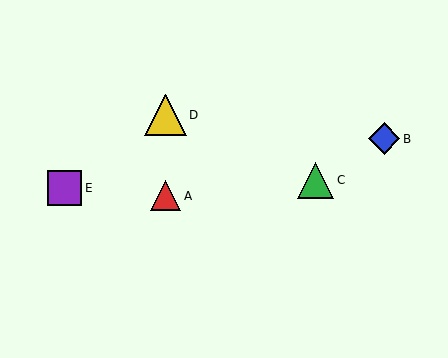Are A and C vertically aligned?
No, A is at x≈166 and C is at x≈316.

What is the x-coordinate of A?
Object A is at x≈166.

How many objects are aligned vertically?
2 objects (A, D) are aligned vertically.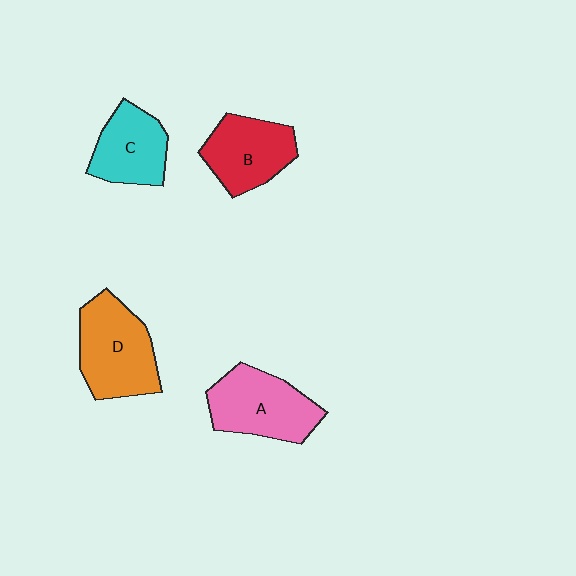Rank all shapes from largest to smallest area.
From largest to smallest: D (orange), A (pink), B (red), C (cyan).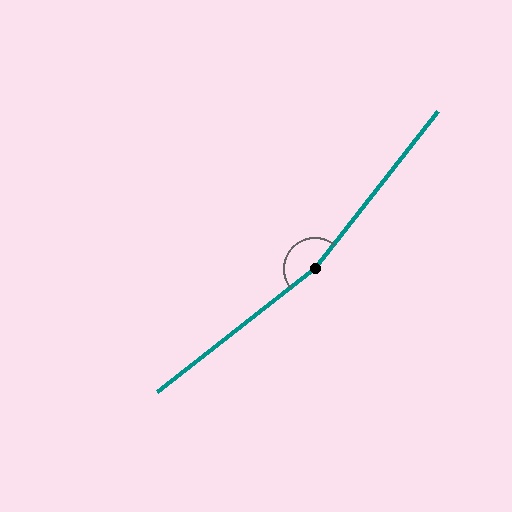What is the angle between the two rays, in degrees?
Approximately 166 degrees.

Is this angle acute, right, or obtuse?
It is obtuse.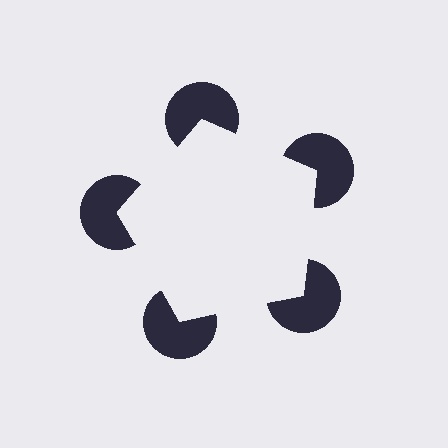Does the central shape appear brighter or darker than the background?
It typically appears slightly brighter than the background, even though no actual brightness change is drawn.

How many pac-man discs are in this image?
There are 5 — one at each vertex of the illusory pentagon.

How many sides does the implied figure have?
5 sides.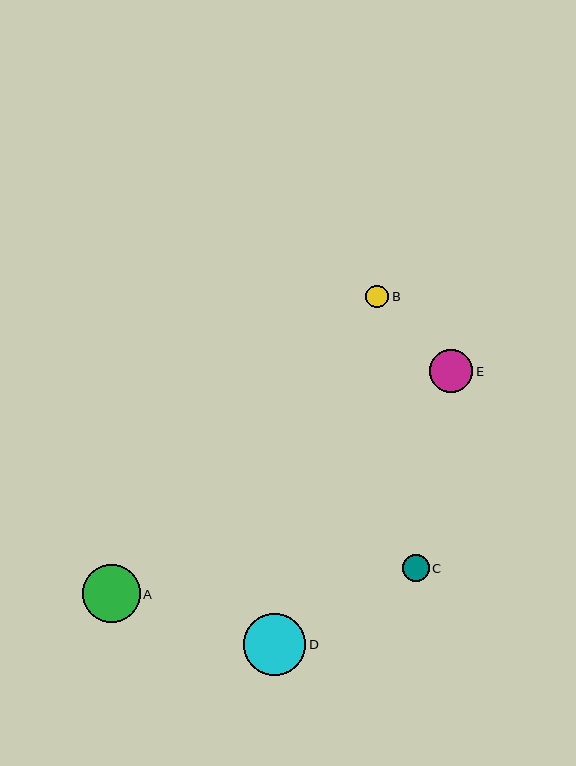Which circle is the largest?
Circle D is the largest with a size of approximately 62 pixels.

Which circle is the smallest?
Circle B is the smallest with a size of approximately 23 pixels.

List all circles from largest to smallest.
From largest to smallest: D, A, E, C, B.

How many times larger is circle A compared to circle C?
Circle A is approximately 2.1 times the size of circle C.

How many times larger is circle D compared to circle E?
Circle D is approximately 1.4 times the size of circle E.